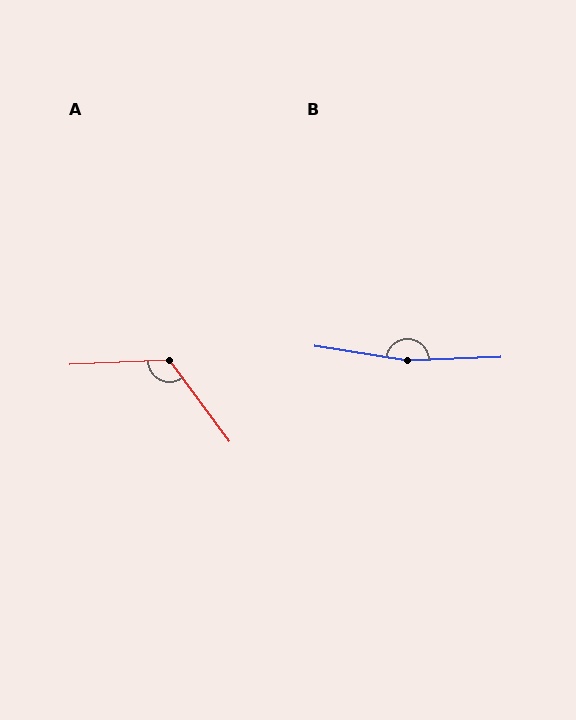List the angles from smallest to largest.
A (124°), B (169°).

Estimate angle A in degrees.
Approximately 124 degrees.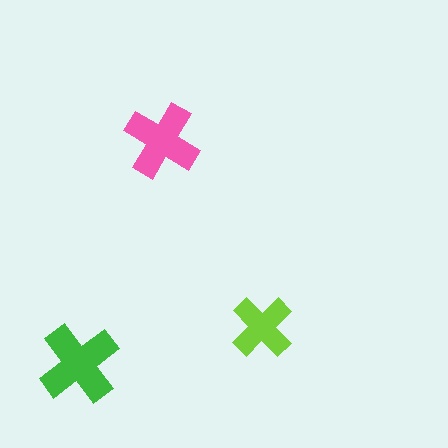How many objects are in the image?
There are 3 objects in the image.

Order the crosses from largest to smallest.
the green one, the pink one, the lime one.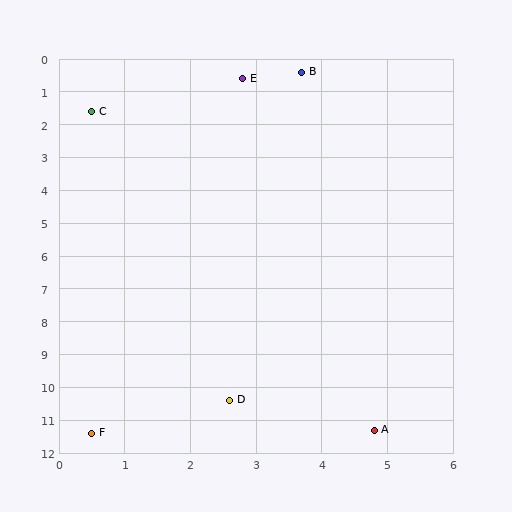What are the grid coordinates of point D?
Point D is at approximately (2.6, 10.4).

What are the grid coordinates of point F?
Point F is at approximately (0.5, 11.4).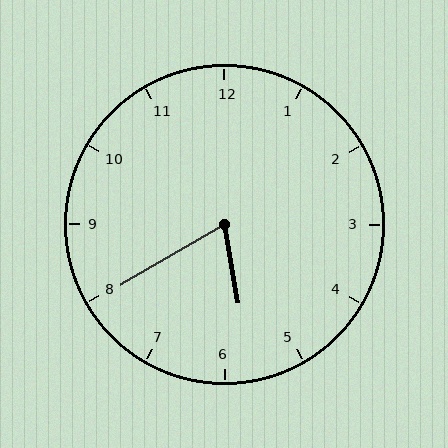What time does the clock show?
5:40.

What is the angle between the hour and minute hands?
Approximately 70 degrees.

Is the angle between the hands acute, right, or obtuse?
It is acute.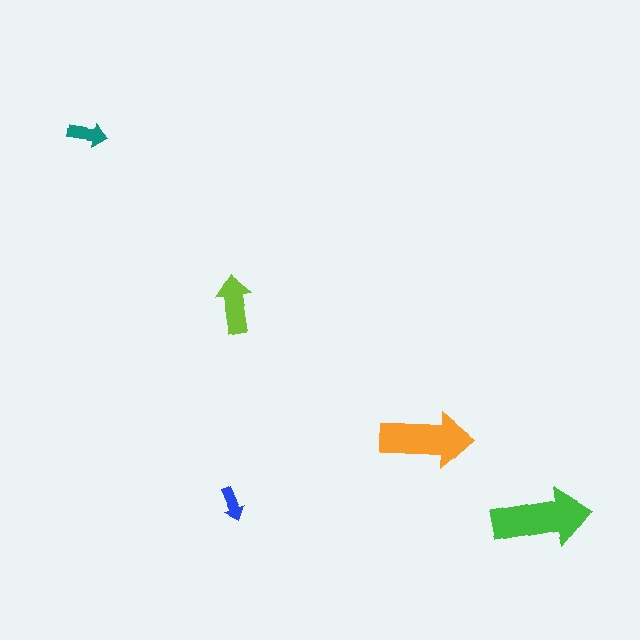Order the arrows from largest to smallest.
the green one, the orange one, the lime one, the teal one, the blue one.